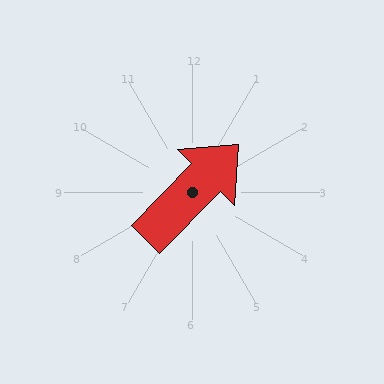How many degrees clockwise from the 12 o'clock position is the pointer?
Approximately 45 degrees.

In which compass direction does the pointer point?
Northeast.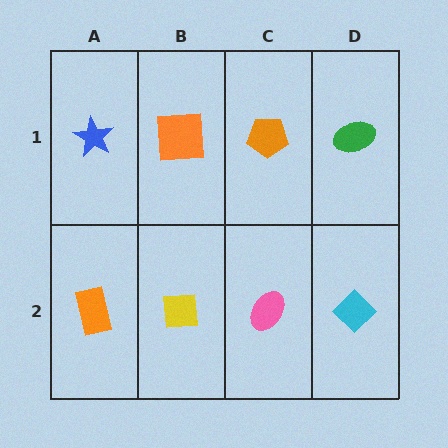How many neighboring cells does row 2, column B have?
3.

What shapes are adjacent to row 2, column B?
An orange square (row 1, column B), an orange rectangle (row 2, column A), a pink ellipse (row 2, column C).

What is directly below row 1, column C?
A pink ellipse.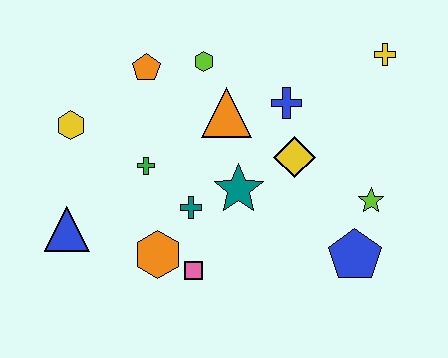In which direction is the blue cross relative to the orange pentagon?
The blue cross is to the right of the orange pentagon.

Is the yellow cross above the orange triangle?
Yes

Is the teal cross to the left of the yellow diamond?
Yes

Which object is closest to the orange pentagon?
The lime hexagon is closest to the orange pentagon.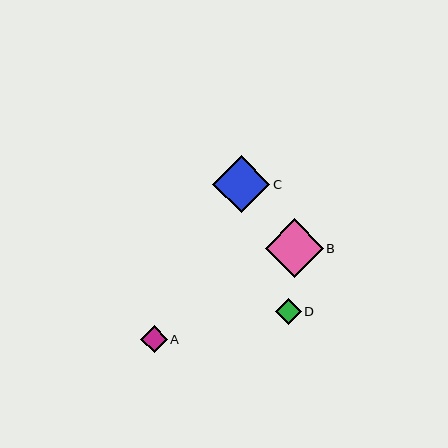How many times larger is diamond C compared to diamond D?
Diamond C is approximately 2.2 times the size of diamond D.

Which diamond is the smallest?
Diamond D is the smallest with a size of approximately 26 pixels.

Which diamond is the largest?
Diamond B is the largest with a size of approximately 58 pixels.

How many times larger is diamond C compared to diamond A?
Diamond C is approximately 2.1 times the size of diamond A.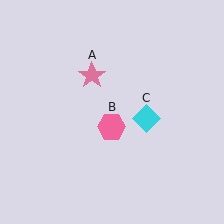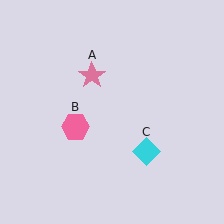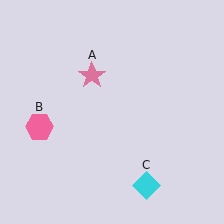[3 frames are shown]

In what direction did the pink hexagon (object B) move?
The pink hexagon (object B) moved left.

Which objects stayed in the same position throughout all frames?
Pink star (object A) remained stationary.